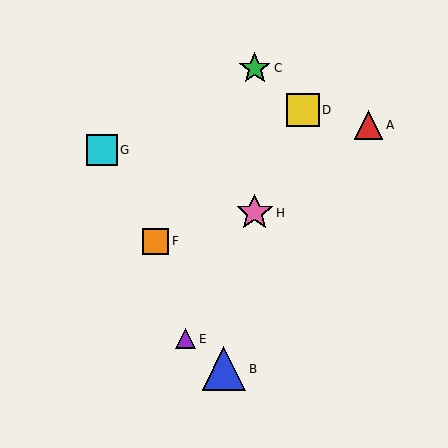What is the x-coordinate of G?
Object G is at x≈102.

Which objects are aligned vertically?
Objects C, H are aligned vertically.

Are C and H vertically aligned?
Yes, both are at x≈255.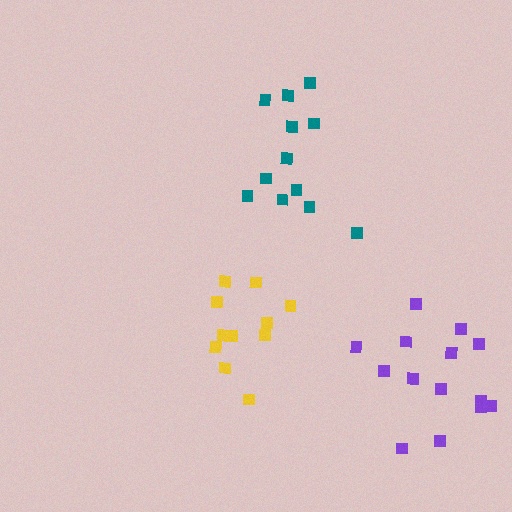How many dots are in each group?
Group 1: 12 dots, Group 2: 11 dots, Group 3: 14 dots (37 total).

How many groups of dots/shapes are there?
There are 3 groups.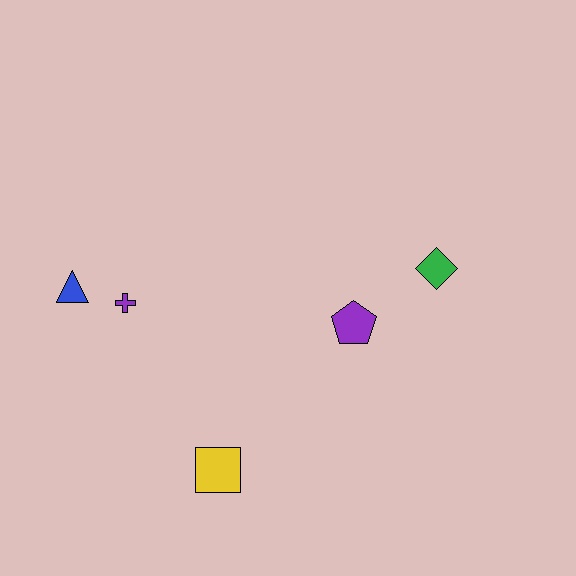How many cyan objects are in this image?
There are no cyan objects.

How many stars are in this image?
There are no stars.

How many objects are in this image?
There are 5 objects.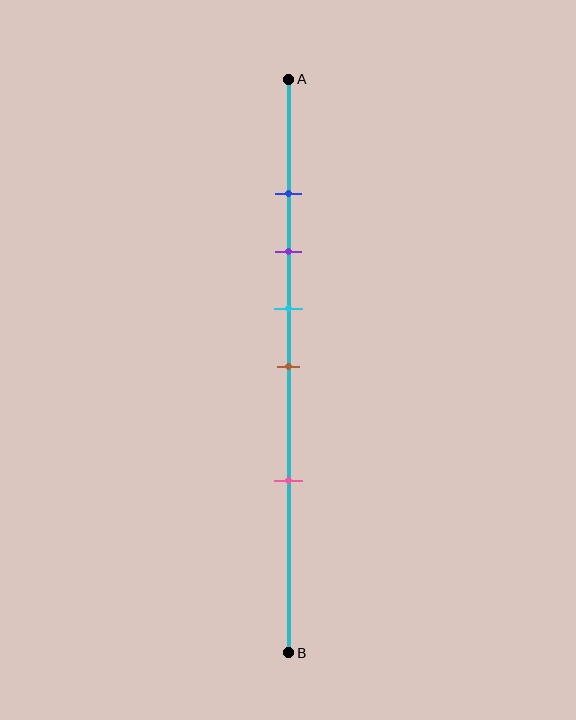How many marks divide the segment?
There are 5 marks dividing the segment.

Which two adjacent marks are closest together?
The blue and purple marks are the closest adjacent pair.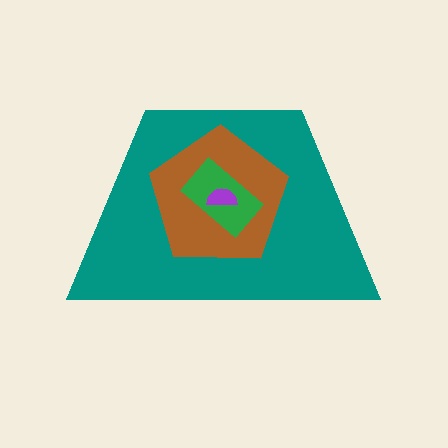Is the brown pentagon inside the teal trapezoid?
Yes.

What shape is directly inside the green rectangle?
The purple semicircle.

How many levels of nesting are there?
4.